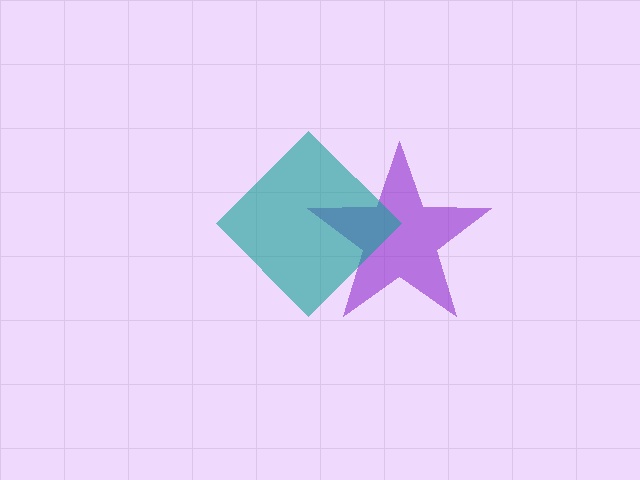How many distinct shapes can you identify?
There are 2 distinct shapes: a purple star, a teal diamond.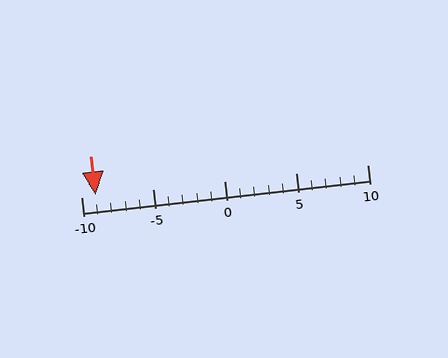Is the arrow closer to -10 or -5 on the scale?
The arrow is closer to -10.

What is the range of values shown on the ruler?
The ruler shows values from -10 to 10.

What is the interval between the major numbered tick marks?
The major tick marks are spaced 5 units apart.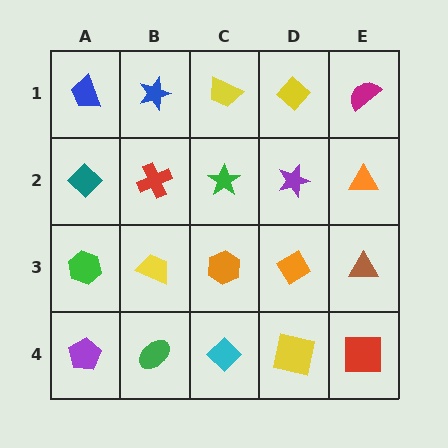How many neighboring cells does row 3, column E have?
3.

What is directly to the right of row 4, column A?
A green ellipse.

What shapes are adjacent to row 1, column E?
An orange triangle (row 2, column E), a yellow diamond (row 1, column D).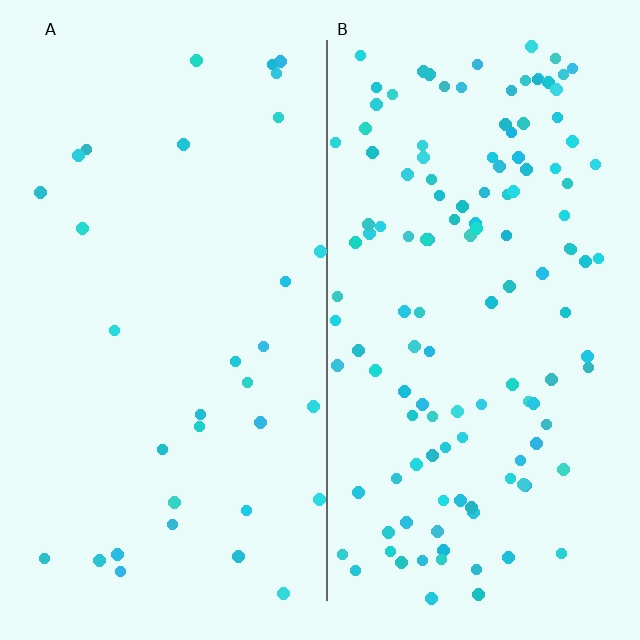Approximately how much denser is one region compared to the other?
Approximately 4.0× — region B over region A.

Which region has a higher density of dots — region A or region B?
B (the right).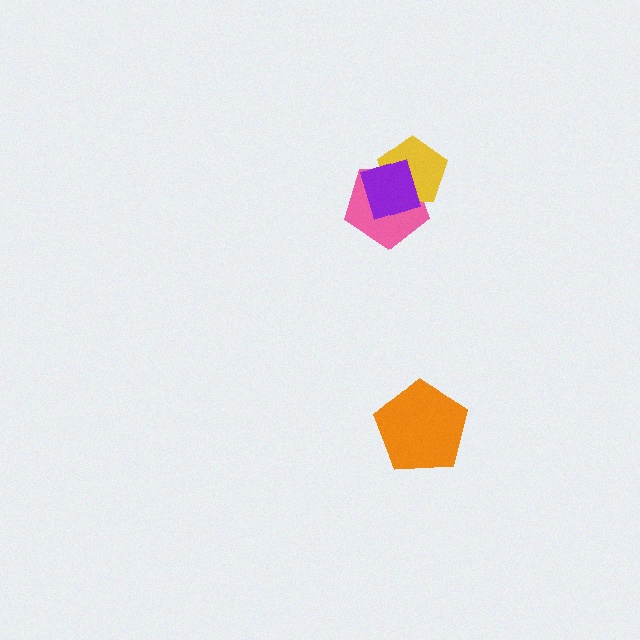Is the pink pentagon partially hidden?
Yes, it is partially covered by another shape.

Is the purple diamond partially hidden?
No, no other shape covers it.